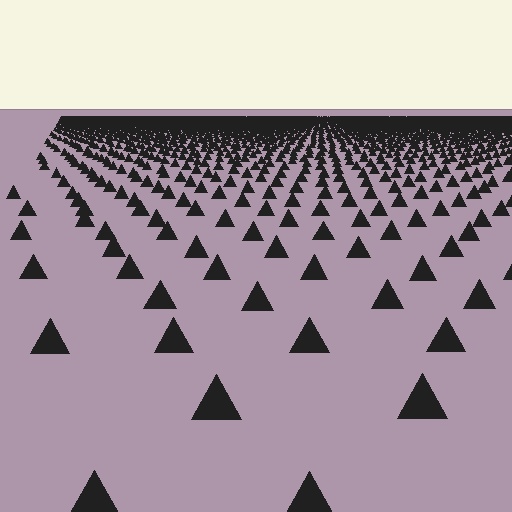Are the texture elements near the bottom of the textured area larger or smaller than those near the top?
Larger. Near the bottom, elements are closer to the viewer and appear at a bigger on-screen size.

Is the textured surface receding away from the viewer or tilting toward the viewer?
The surface is receding away from the viewer. Texture elements get smaller and denser toward the top.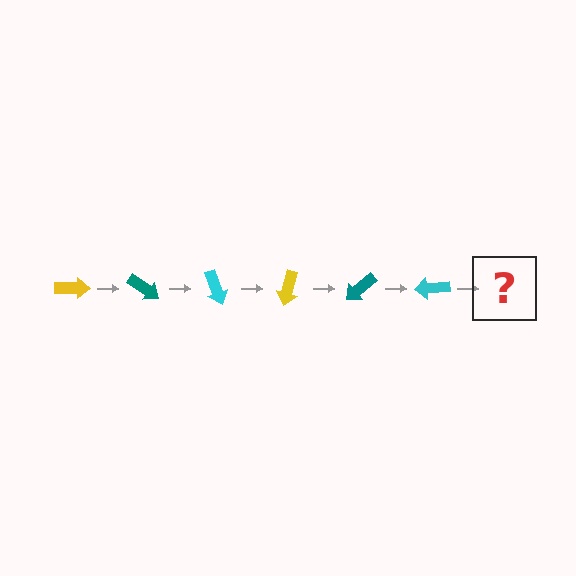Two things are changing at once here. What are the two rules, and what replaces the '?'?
The two rules are that it rotates 35 degrees each step and the color cycles through yellow, teal, and cyan. The '?' should be a yellow arrow, rotated 210 degrees from the start.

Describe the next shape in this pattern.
It should be a yellow arrow, rotated 210 degrees from the start.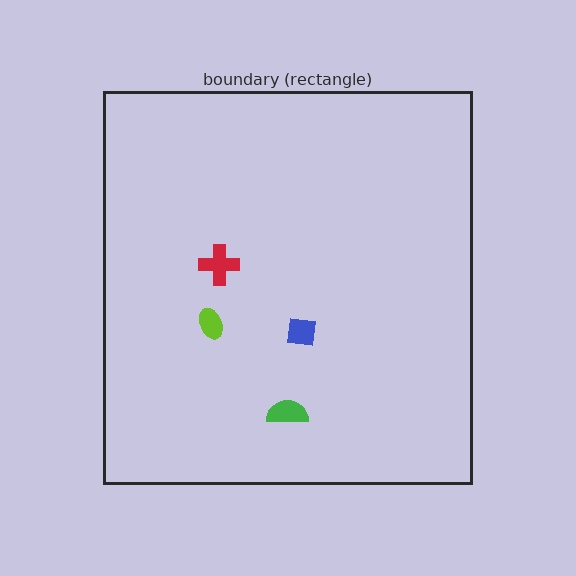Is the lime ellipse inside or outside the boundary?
Inside.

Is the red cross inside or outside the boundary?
Inside.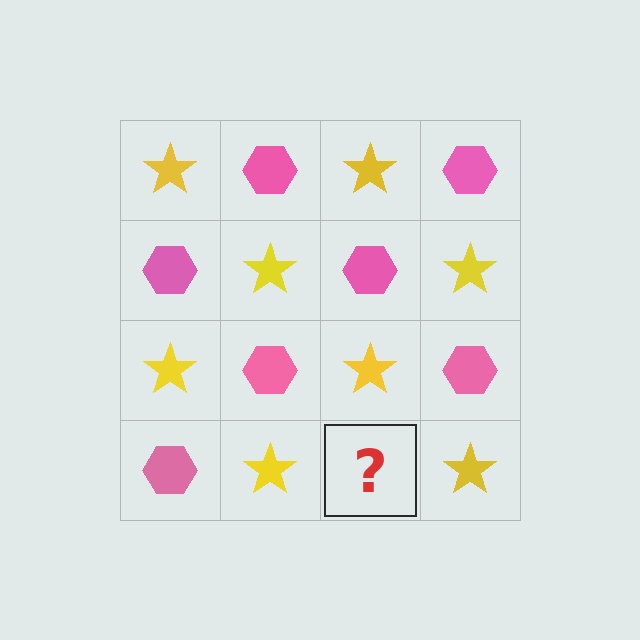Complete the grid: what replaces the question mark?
The question mark should be replaced with a pink hexagon.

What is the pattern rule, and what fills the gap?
The rule is that it alternates yellow star and pink hexagon in a checkerboard pattern. The gap should be filled with a pink hexagon.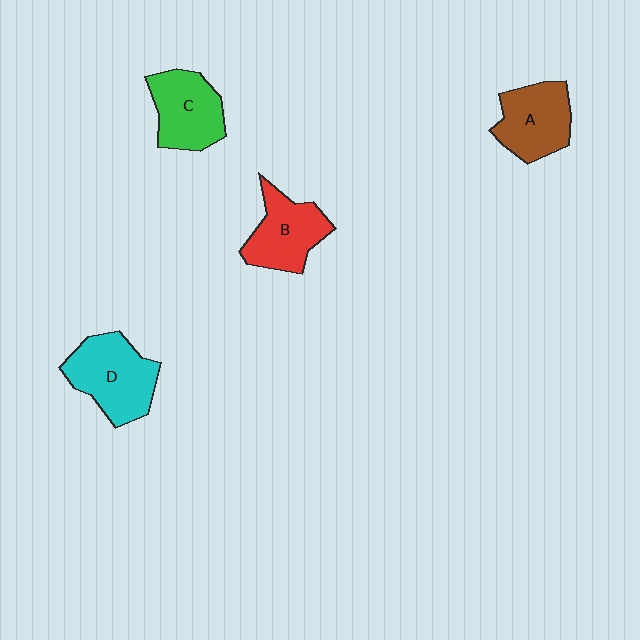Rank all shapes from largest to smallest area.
From largest to smallest: D (cyan), C (green), A (brown), B (red).